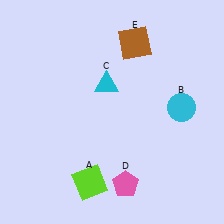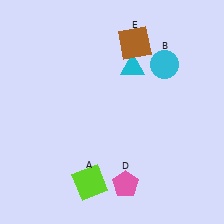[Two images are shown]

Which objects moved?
The objects that moved are: the cyan circle (B), the cyan triangle (C).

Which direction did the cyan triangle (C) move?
The cyan triangle (C) moved right.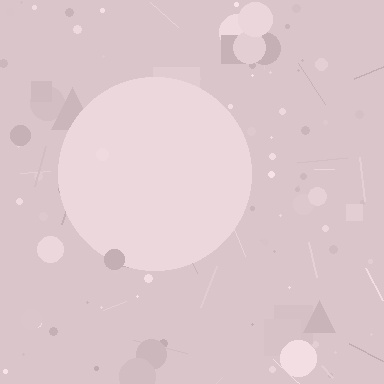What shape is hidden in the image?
A circle is hidden in the image.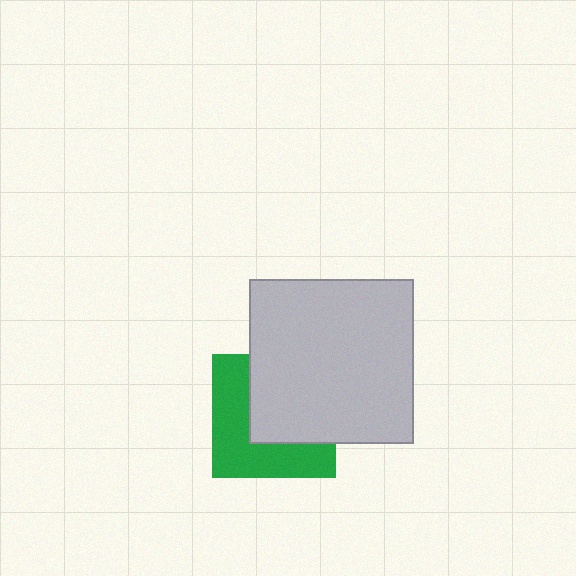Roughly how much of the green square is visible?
About half of it is visible (roughly 50%).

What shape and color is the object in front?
The object in front is a light gray square.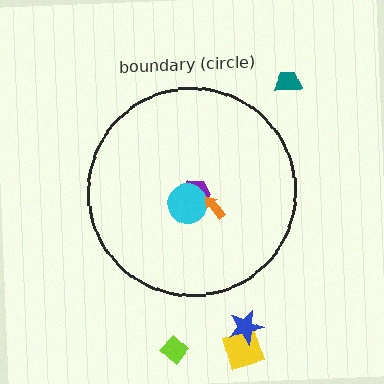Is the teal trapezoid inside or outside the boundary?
Outside.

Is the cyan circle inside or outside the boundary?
Inside.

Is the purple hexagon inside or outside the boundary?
Inside.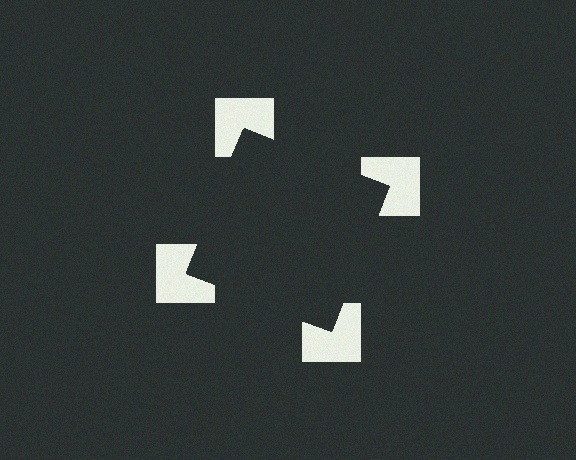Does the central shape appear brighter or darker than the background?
It typically appears slightly darker than the background, even though no actual brightness change is drawn.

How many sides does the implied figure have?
4 sides.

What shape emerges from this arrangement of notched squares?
An illusory square — its edges are inferred from the aligned wedge cuts in the notched squares, not physically drawn.